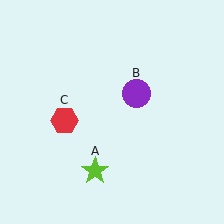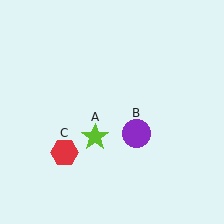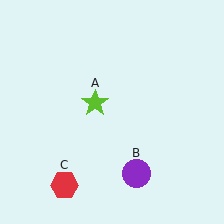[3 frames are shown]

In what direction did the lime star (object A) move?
The lime star (object A) moved up.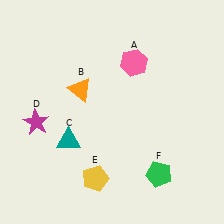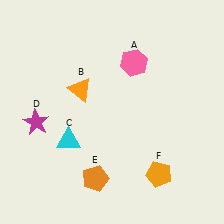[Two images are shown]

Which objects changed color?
C changed from teal to cyan. E changed from yellow to orange. F changed from green to orange.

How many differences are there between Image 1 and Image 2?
There are 3 differences between the two images.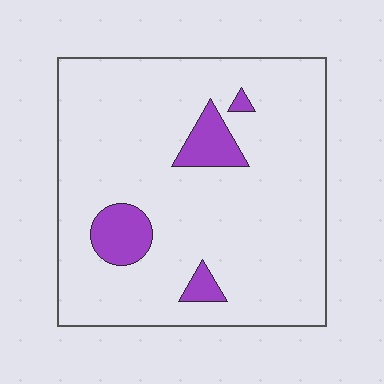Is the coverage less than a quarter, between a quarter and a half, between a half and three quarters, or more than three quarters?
Less than a quarter.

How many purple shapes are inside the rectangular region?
4.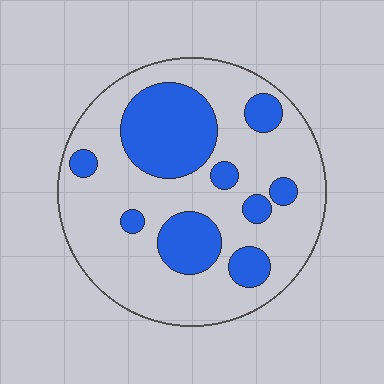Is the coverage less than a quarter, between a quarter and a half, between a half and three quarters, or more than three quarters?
Between a quarter and a half.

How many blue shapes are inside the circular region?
9.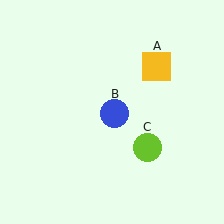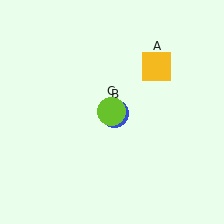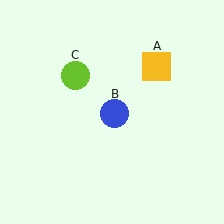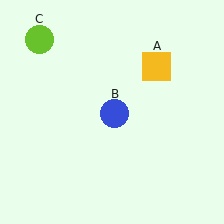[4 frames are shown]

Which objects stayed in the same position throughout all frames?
Yellow square (object A) and blue circle (object B) remained stationary.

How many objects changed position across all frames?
1 object changed position: lime circle (object C).